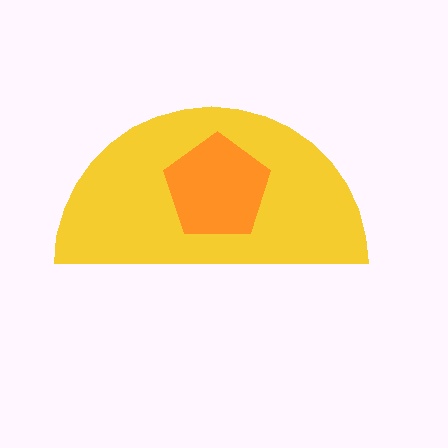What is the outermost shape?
The yellow semicircle.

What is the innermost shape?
The orange pentagon.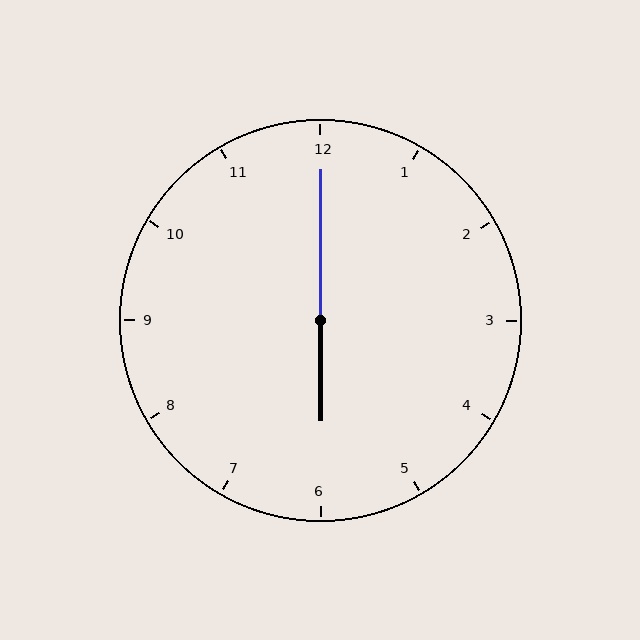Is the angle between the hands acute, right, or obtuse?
It is obtuse.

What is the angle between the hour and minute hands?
Approximately 180 degrees.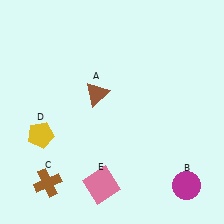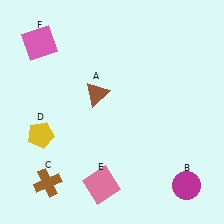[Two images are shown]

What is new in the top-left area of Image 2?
A pink square (F) was added in the top-left area of Image 2.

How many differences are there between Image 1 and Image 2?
There is 1 difference between the two images.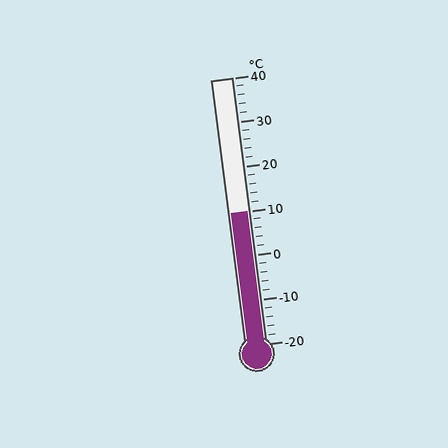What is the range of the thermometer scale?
The thermometer scale ranges from -20°C to 40°C.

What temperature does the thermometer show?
The thermometer shows approximately 10°C.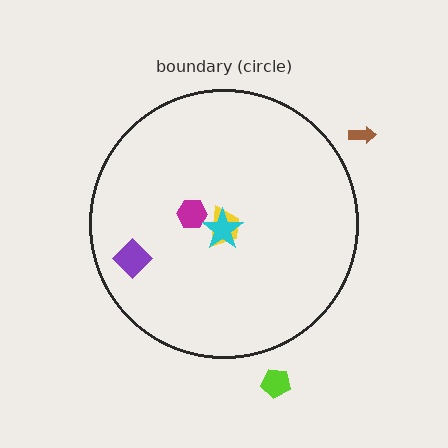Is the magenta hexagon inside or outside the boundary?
Inside.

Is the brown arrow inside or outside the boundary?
Outside.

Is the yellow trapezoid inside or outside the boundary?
Inside.